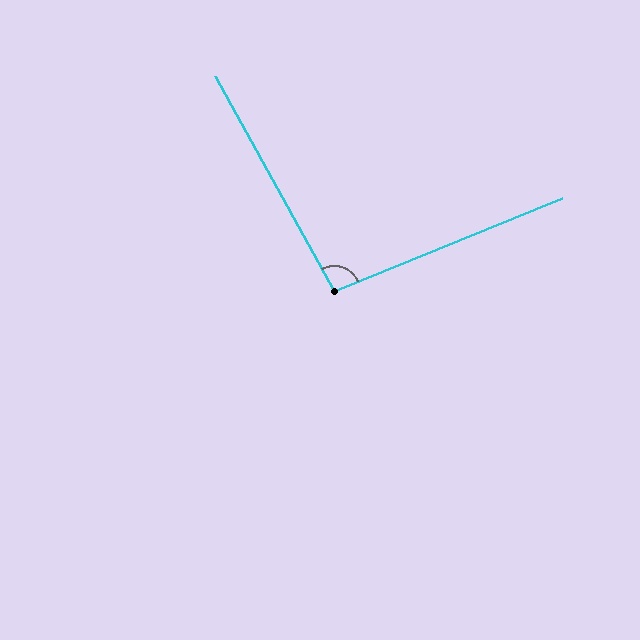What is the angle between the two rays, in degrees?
Approximately 97 degrees.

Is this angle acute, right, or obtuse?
It is obtuse.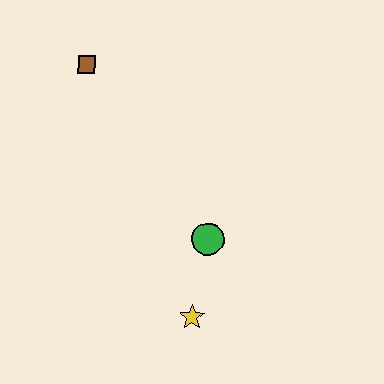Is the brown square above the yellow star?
Yes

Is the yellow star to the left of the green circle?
Yes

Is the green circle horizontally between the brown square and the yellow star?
No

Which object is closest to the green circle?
The yellow star is closest to the green circle.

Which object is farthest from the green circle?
The brown square is farthest from the green circle.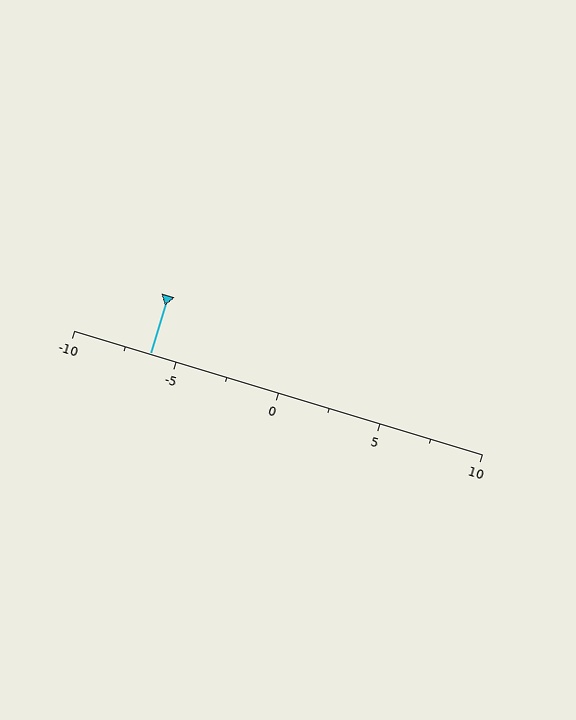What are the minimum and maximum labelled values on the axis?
The axis runs from -10 to 10.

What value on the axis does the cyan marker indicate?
The marker indicates approximately -6.2.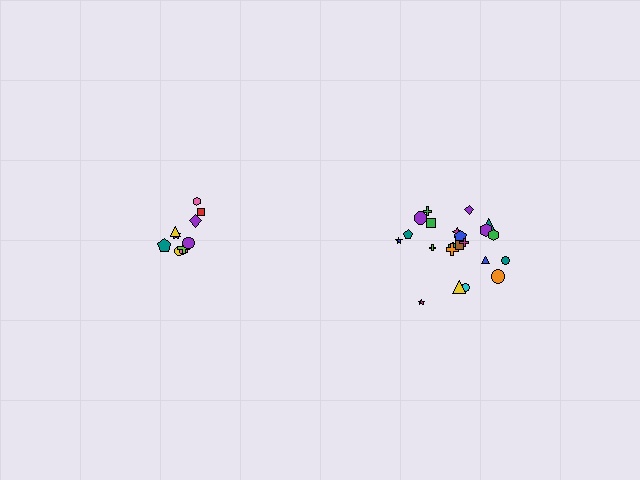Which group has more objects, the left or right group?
The right group.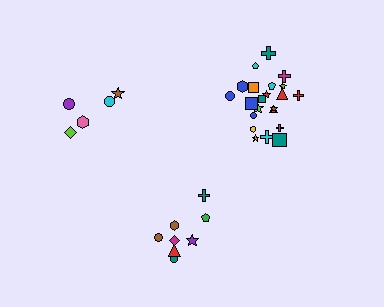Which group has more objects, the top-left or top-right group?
The top-right group.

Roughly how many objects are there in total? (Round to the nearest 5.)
Roughly 35 objects in total.